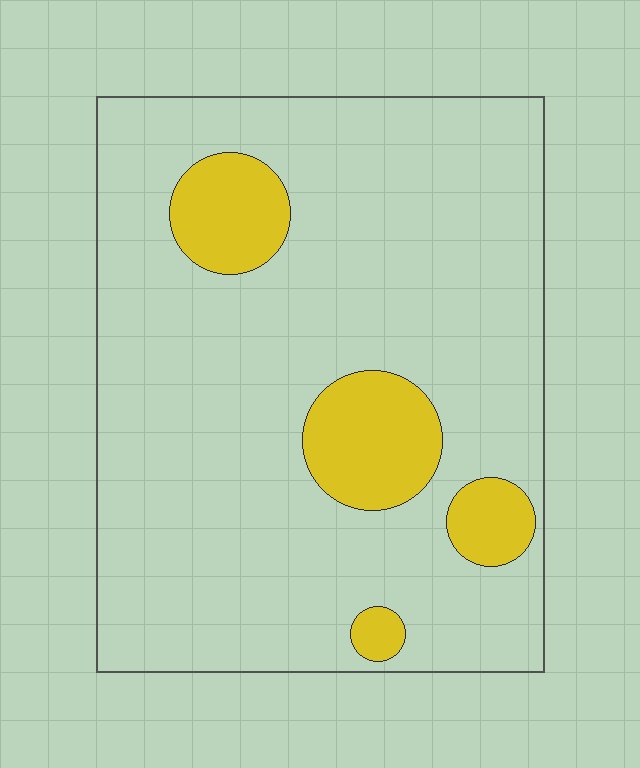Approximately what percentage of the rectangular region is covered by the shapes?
Approximately 15%.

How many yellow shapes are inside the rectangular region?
4.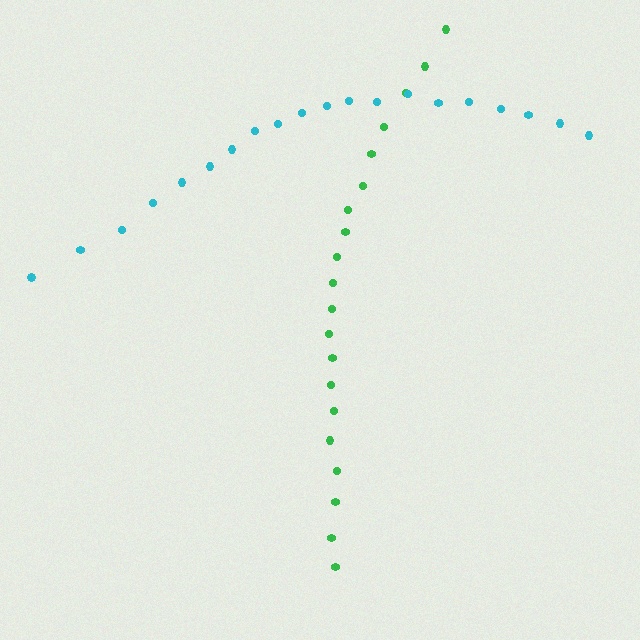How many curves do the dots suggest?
There are 2 distinct paths.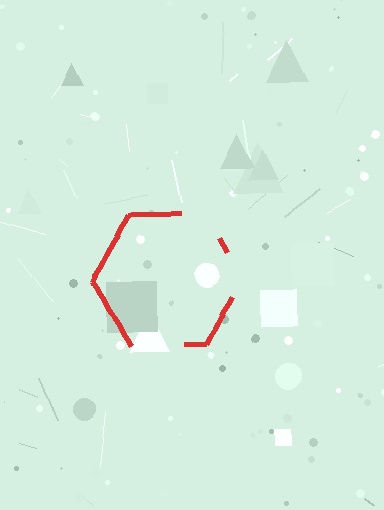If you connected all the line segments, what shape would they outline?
They would outline a hexagon.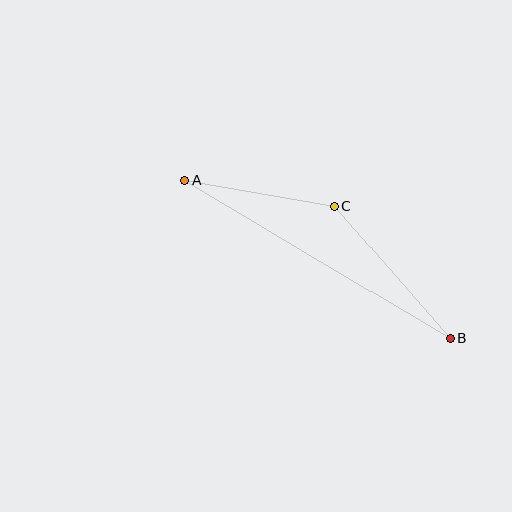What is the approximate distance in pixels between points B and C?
The distance between B and C is approximately 176 pixels.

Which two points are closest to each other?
Points A and C are closest to each other.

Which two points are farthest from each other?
Points A and B are farthest from each other.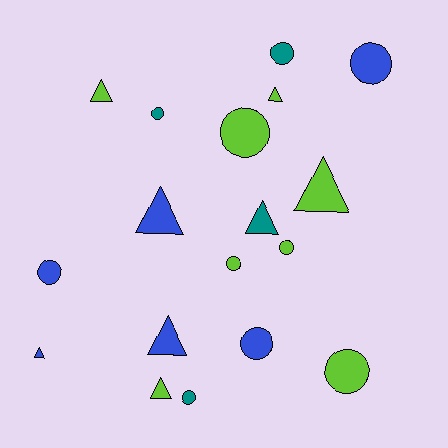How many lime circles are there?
There are 4 lime circles.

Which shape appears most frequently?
Circle, with 10 objects.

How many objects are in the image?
There are 18 objects.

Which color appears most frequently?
Lime, with 8 objects.